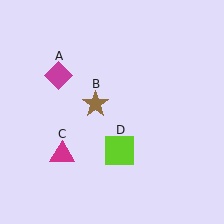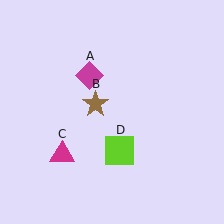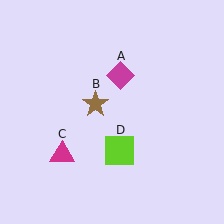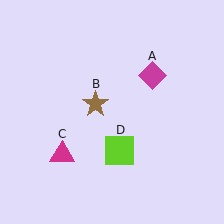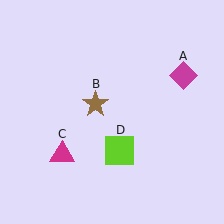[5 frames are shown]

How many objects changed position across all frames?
1 object changed position: magenta diamond (object A).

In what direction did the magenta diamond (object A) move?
The magenta diamond (object A) moved right.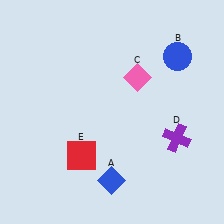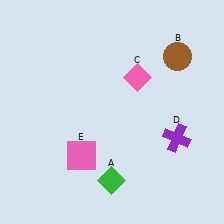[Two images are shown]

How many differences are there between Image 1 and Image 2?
There are 3 differences between the two images.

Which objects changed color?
A changed from blue to green. B changed from blue to brown. E changed from red to pink.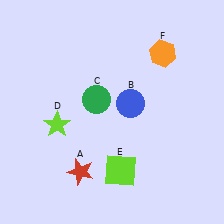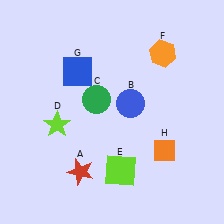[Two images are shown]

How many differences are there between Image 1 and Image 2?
There are 2 differences between the two images.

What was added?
A blue square (G), an orange diamond (H) were added in Image 2.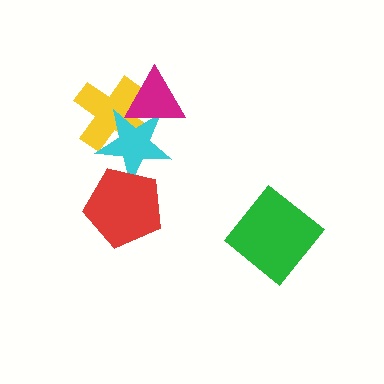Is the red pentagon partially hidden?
No, no other shape covers it.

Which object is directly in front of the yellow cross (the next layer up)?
The cyan star is directly in front of the yellow cross.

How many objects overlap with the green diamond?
0 objects overlap with the green diamond.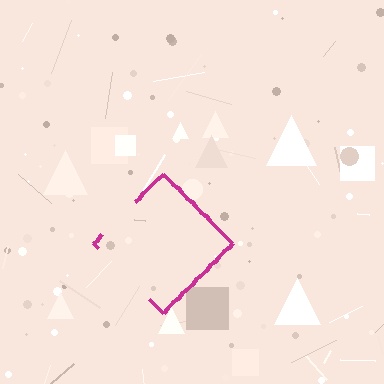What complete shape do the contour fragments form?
The contour fragments form a diamond.